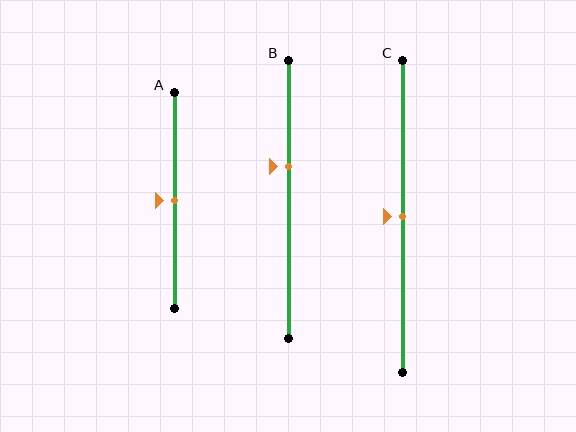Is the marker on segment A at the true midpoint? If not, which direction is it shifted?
Yes, the marker on segment A is at the true midpoint.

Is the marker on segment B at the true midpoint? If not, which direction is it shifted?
No, the marker on segment B is shifted upward by about 12% of the segment length.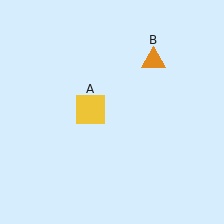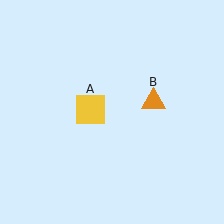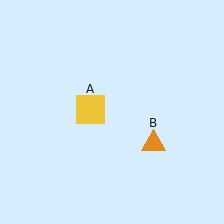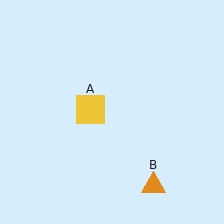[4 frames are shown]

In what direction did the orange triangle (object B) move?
The orange triangle (object B) moved down.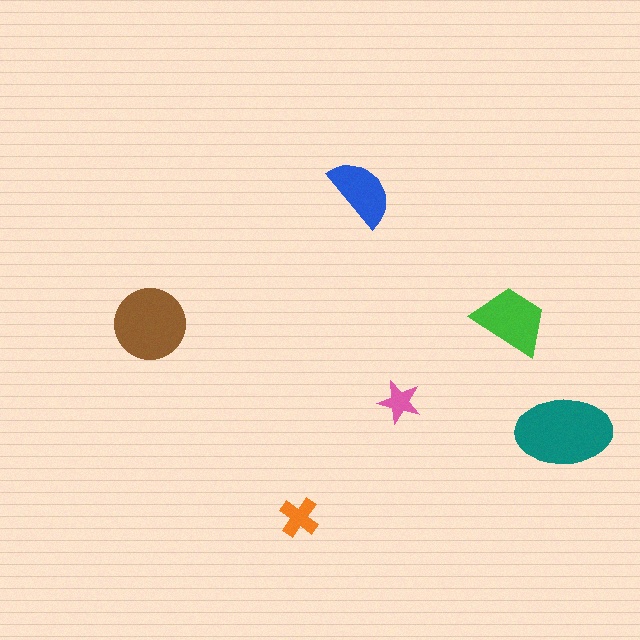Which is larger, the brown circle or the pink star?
The brown circle.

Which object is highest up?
The blue semicircle is topmost.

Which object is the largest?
The teal ellipse.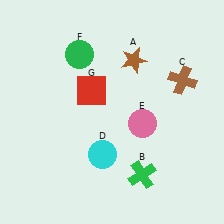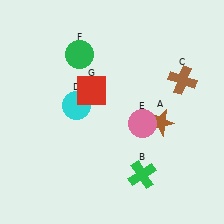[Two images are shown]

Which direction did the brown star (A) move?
The brown star (A) moved down.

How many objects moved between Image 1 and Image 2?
2 objects moved between the two images.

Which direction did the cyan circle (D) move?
The cyan circle (D) moved up.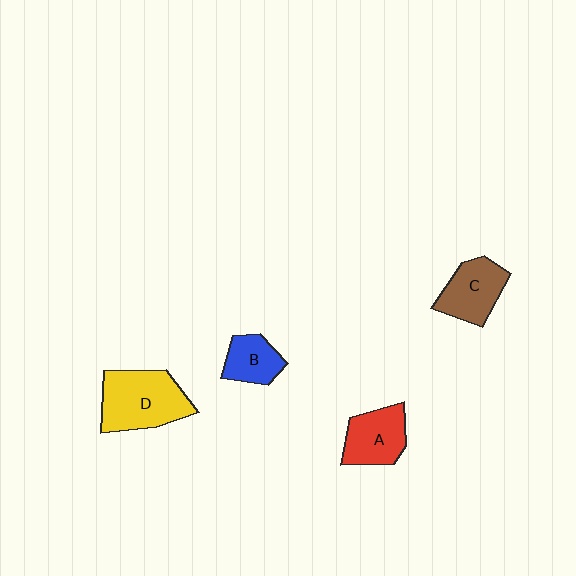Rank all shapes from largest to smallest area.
From largest to smallest: D (yellow), C (brown), A (red), B (blue).